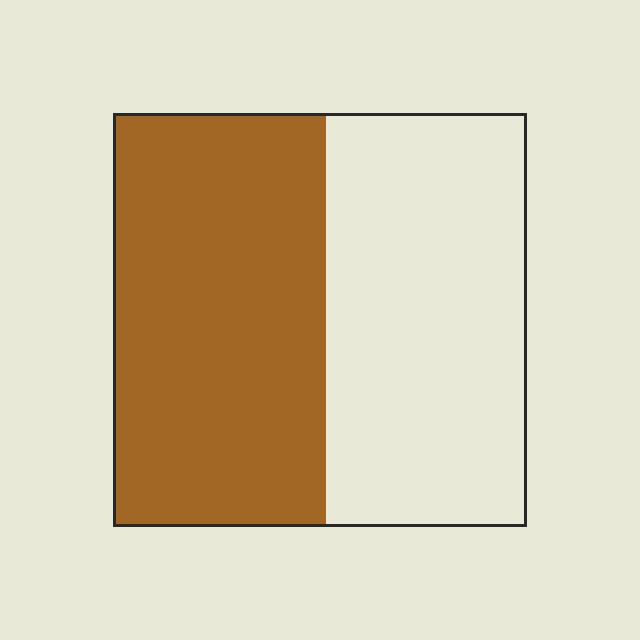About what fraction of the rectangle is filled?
About one half (1/2).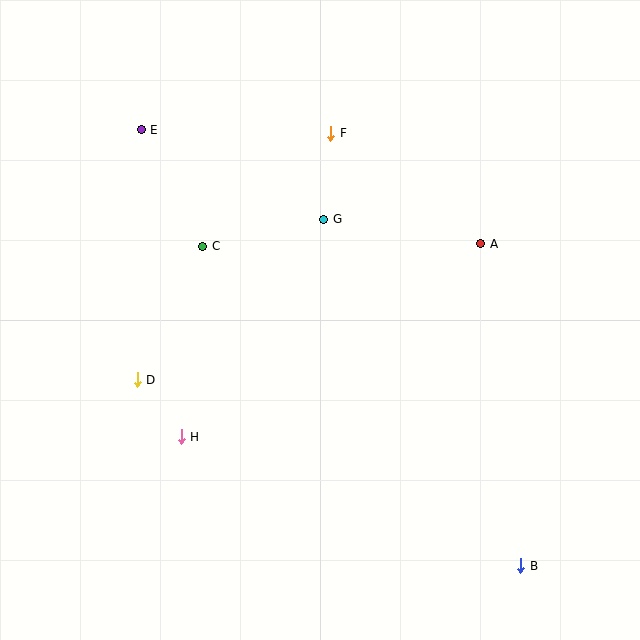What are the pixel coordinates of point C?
Point C is at (203, 246).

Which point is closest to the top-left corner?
Point E is closest to the top-left corner.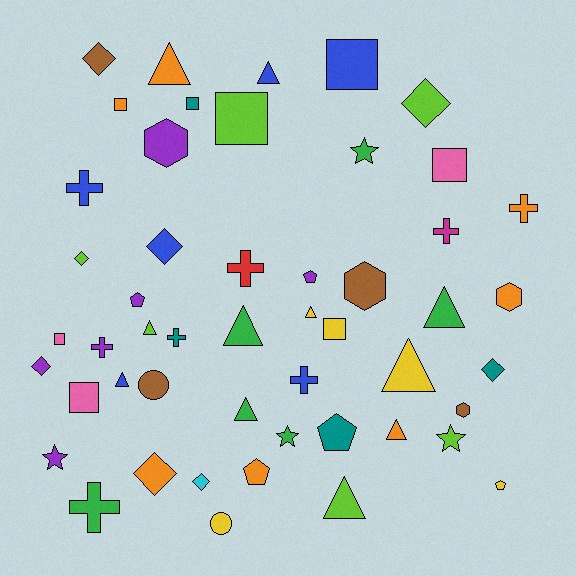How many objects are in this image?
There are 50 objects.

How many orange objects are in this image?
There are 7 orange objects.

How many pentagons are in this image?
There are 5 pentagons.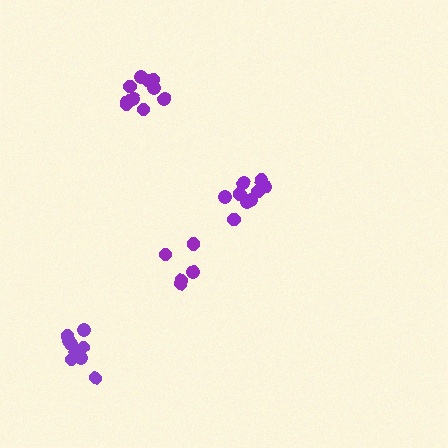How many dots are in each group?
Group 1: 5 dots, Group 2: 10 dots, Group 3: 11 dots, Group 4: 9 dots (35 total).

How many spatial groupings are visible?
There are 4 spatial groupings.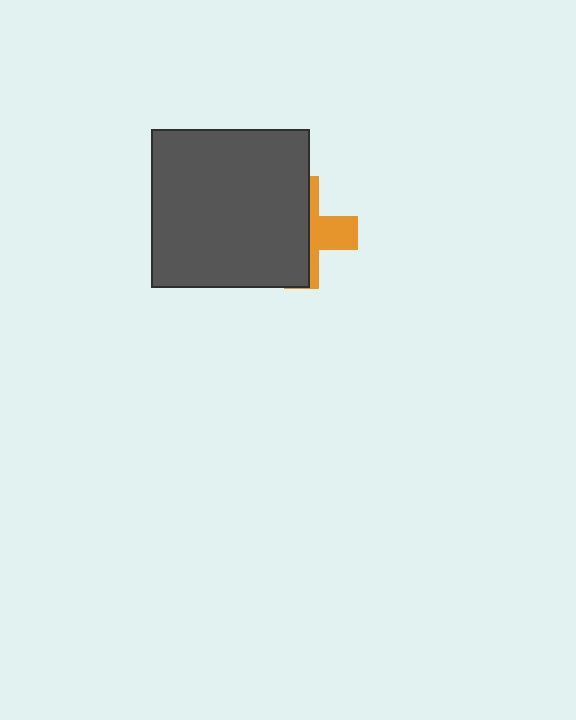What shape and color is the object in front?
The object in front is a dark gray square.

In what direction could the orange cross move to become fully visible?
The orange cross could move right. That would shift it out from behind the dark gray square entirely.